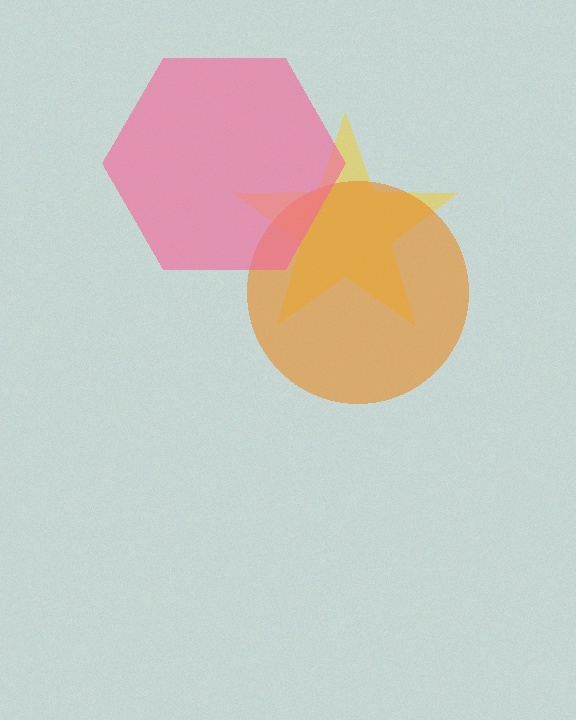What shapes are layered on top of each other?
The layered shapes are: a yellow star, an orange circle, a pink hexagon.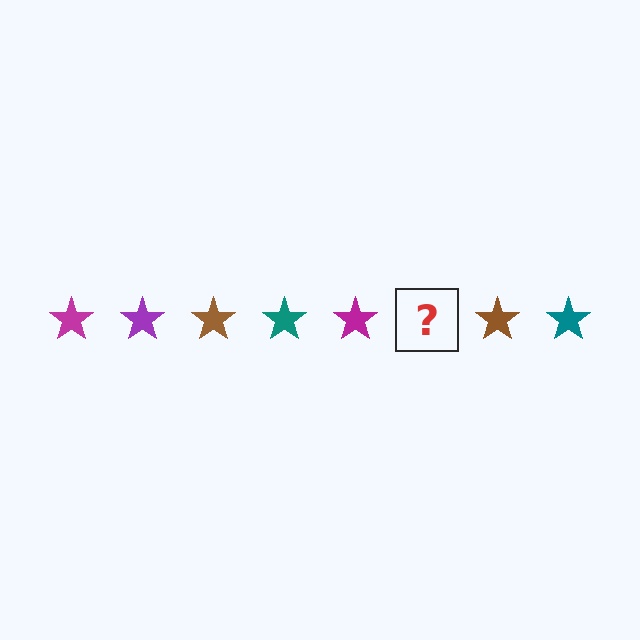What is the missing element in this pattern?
The missing element is a purple star.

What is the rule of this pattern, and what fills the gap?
The rule is that the pattern cycles through magenta, purple, brown, teal stars. The gap should be filled with a purple star.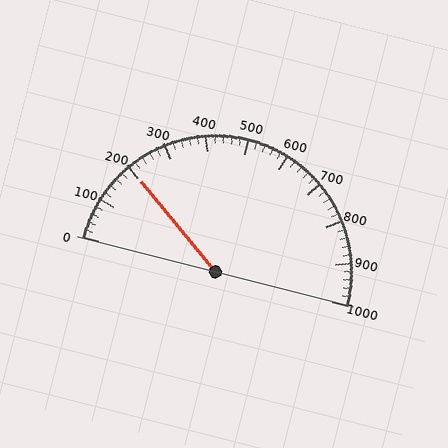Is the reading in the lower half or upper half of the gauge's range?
The reading is in the lower half of the range (0 to 1000).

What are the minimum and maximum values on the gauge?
The gauge ranges from 0 to 1000.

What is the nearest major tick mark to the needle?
The nearest major tick mark is 200.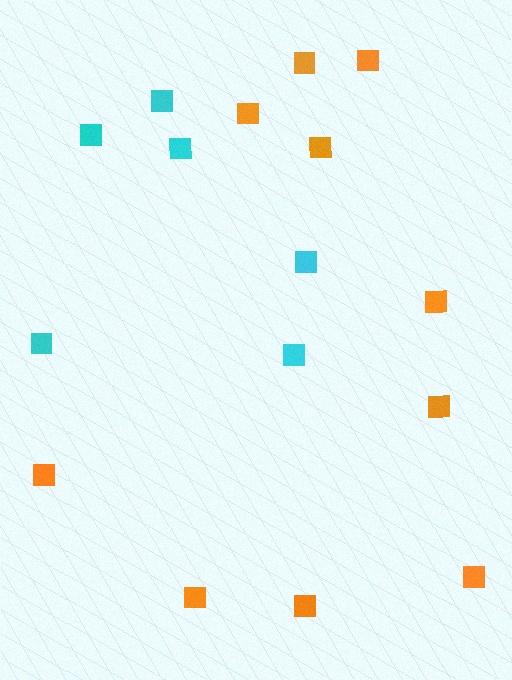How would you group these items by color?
There are 2 groups: one group of cyan squares (6) and one group of orange squares (10).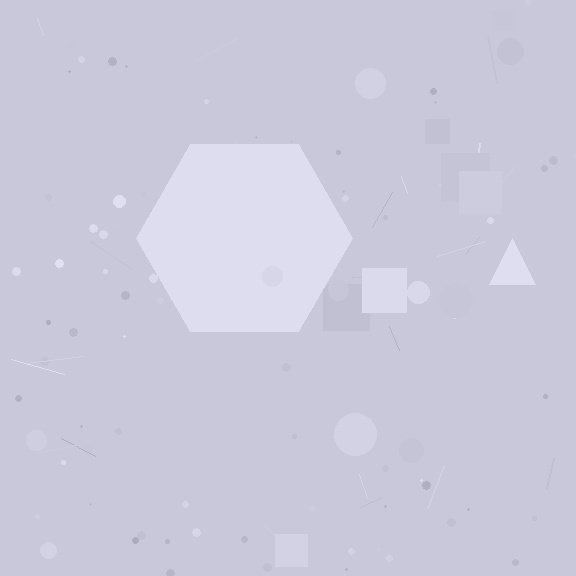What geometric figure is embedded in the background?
A hexagon is embedded in the background.